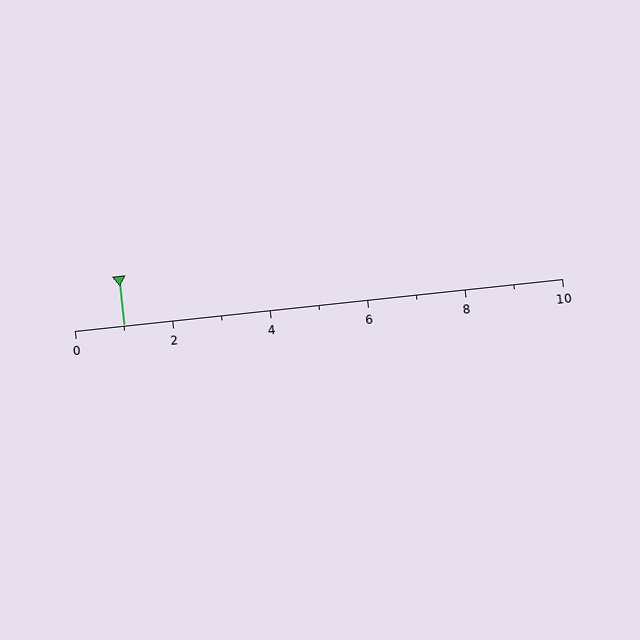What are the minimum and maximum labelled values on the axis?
The axis runs from 0 to 10.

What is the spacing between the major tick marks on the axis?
The major ticks are spaced 2 apart.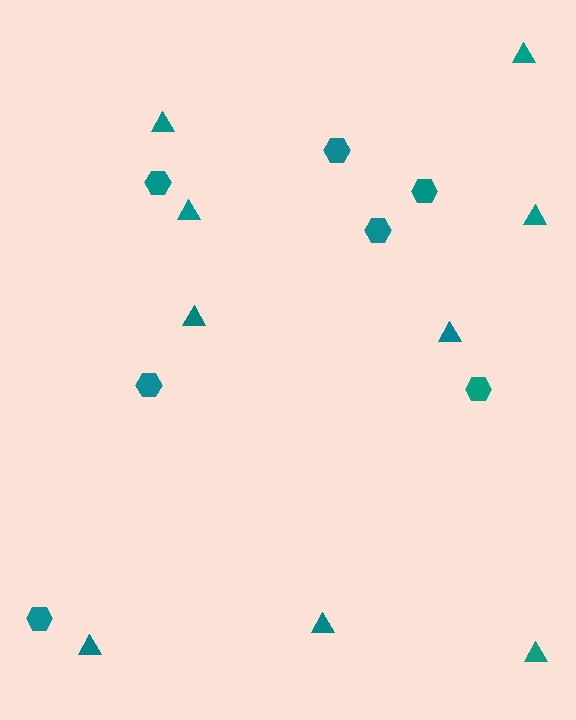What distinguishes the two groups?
There are 2 groups: one group of triangles (9) and one group of hexagons (7).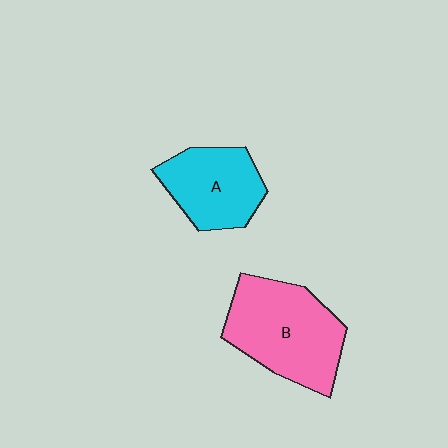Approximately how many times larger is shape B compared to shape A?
Approximately 1.4 times.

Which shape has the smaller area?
Shape A (cyan).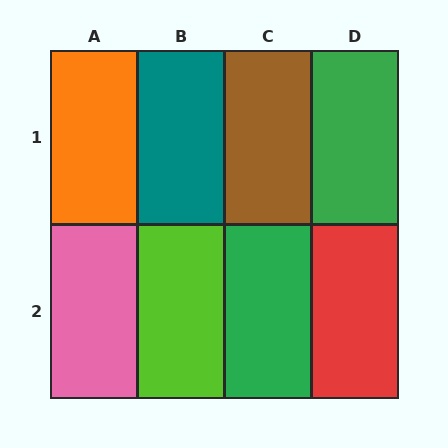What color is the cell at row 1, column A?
Orange.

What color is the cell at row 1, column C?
Brown.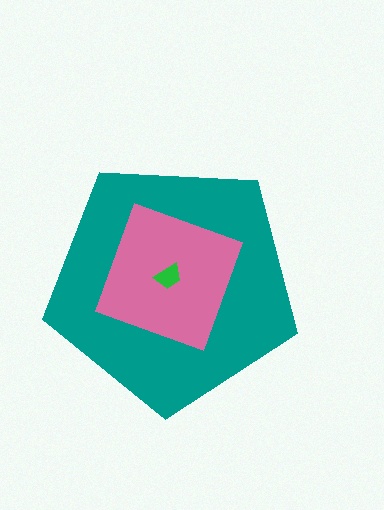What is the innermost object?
The green trapezoid.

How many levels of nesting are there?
3.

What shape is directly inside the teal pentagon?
The pink square.